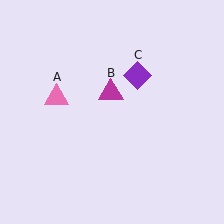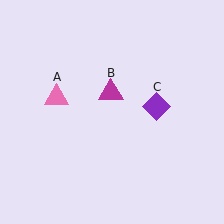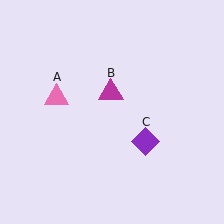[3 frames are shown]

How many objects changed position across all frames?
1 object changed position: purple diamond (object C).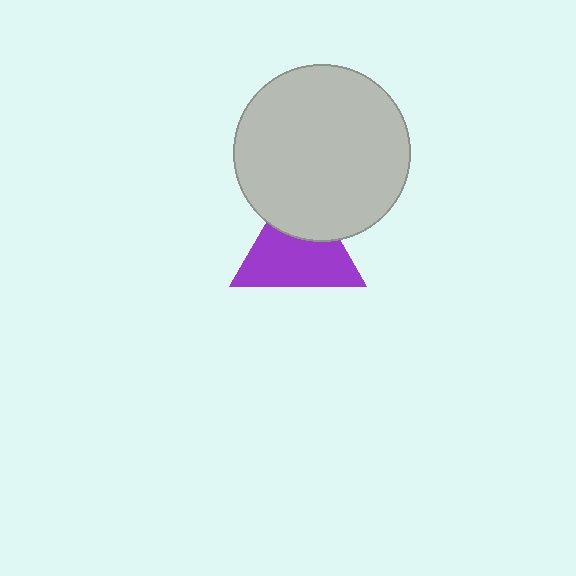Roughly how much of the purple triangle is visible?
Most of it is visible (roughly 67%).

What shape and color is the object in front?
The object in front is a light gray circle.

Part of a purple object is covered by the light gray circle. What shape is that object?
It is a triangle.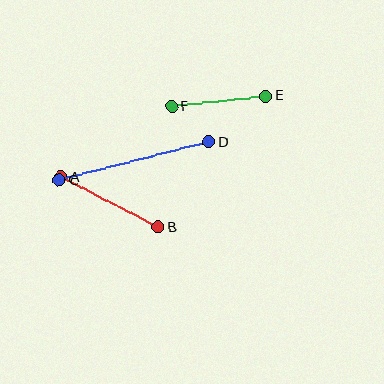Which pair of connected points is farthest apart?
Points C and D are farthest apart.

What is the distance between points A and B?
The distance is approximately 109 pixels.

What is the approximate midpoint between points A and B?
The midpoint is at approximately (109, 202) pixels.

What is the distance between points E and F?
The distance is approximately 95 pixels.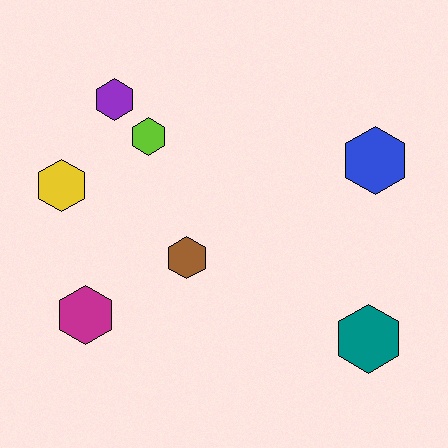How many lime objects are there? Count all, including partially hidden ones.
There is 1 lime object.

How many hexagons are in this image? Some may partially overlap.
There are 7 hexagons.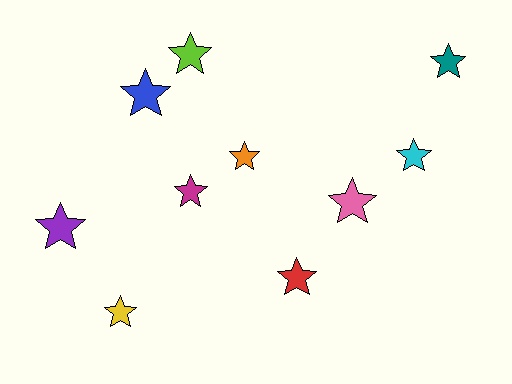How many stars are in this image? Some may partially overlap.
There are 10 stars.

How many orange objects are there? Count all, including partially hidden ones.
There is 1 orange object.